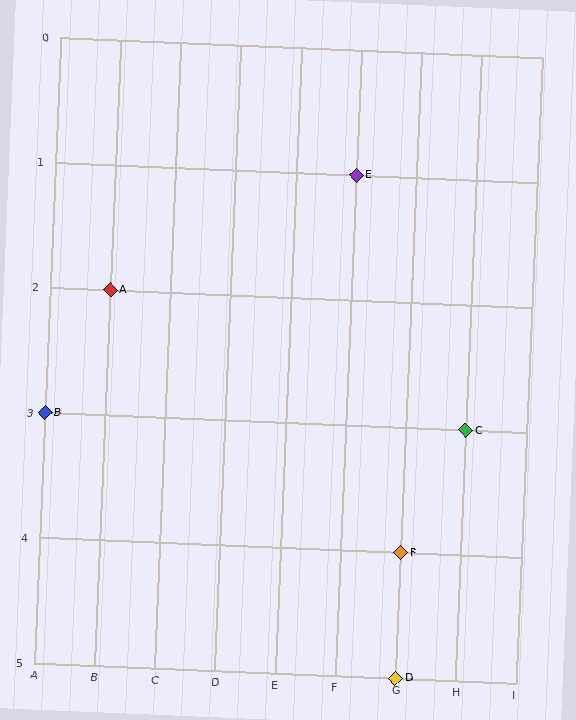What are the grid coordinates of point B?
Point B is at grid coordinates (A, 3).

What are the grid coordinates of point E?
Point E is at grid coordinates (F, 1).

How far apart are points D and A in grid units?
Points D and A are 5 columns and 3 rows apart (about 5.8 grid units diagonally).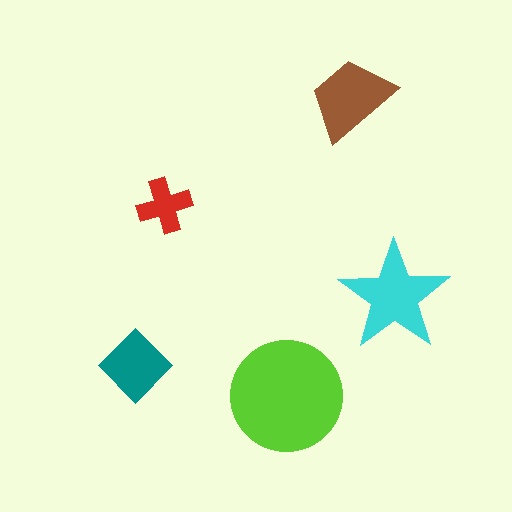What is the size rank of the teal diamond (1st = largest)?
4th.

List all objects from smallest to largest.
The red cross, the teal diamond, the brown trapezoid, the cyan star, the lime circle.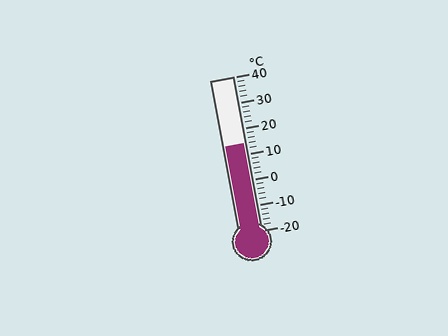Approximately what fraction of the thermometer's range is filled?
The thermometer is filled to approximately 55% of its range.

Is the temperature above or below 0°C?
The temperature is above 0°C.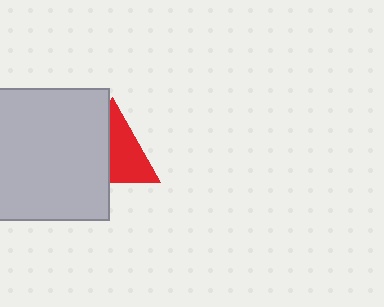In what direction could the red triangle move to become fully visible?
The red triangle could move right. That would shift it out from behind the light gray square entirely.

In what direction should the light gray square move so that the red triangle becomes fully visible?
The light gray square should move left. That is the shortest direction to clear the overlap and leave the red triangle fully visible.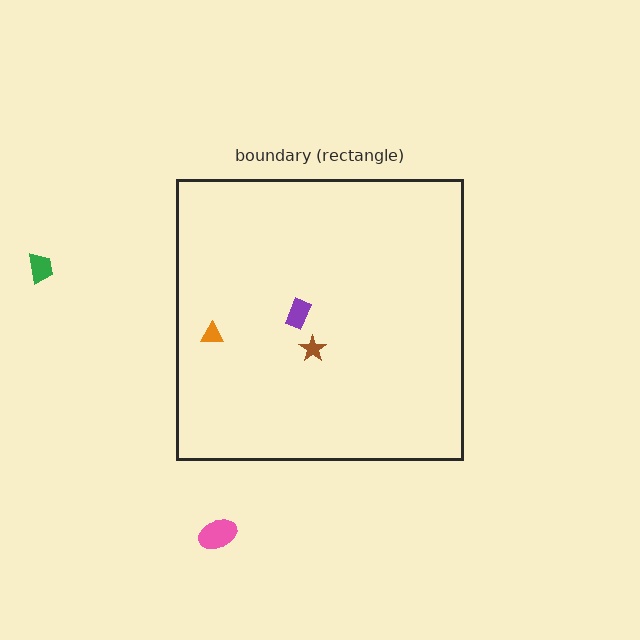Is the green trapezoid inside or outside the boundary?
Outside.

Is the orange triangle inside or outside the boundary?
Inside.